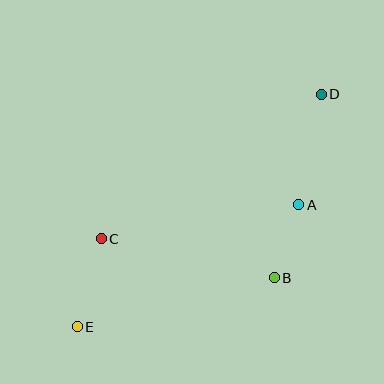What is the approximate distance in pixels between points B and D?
The distance between B and D is approximately 189 pixels.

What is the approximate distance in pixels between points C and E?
The distance between C and E is approximately 91 pixels.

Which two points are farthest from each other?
Points D and E are farthest from each other.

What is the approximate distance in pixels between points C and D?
The distance between C and D is approximately 263 pixels.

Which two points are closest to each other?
Points A and B are closest to each other.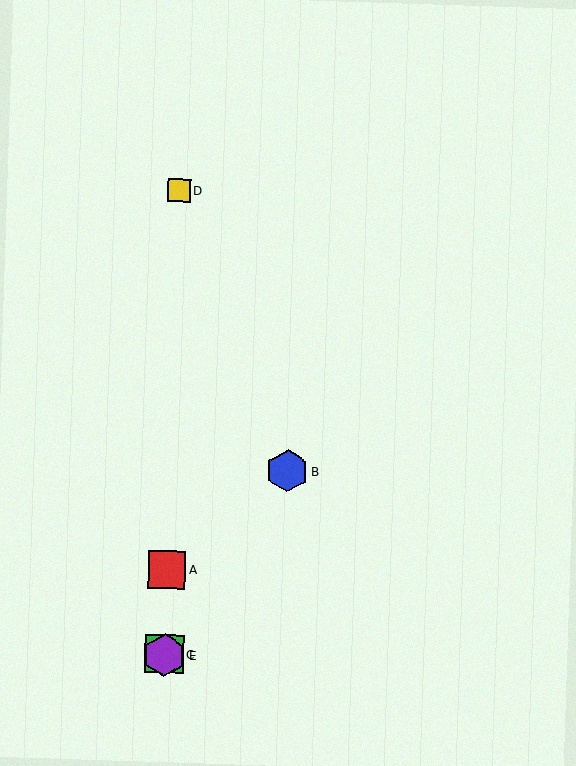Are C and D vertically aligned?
Yes, both are at x≈164.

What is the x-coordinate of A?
Object A is at x≈167.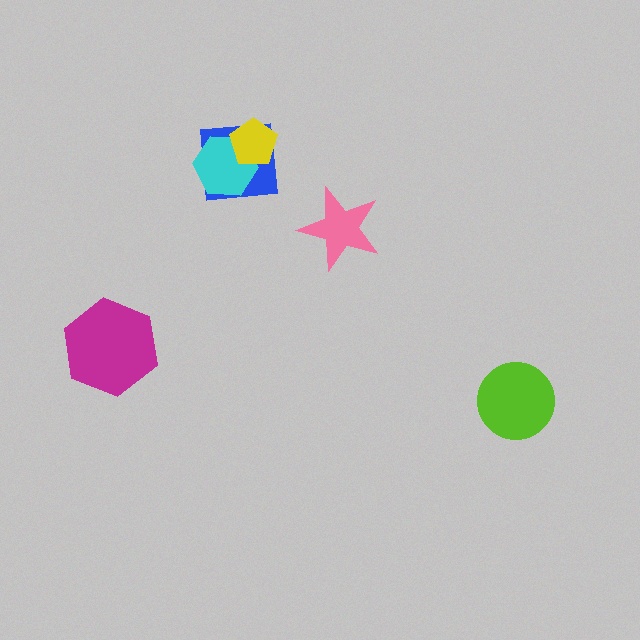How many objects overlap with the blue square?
2 objects overlap with the blue square.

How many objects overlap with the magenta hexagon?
0 objects overlap with the magenta hexagon.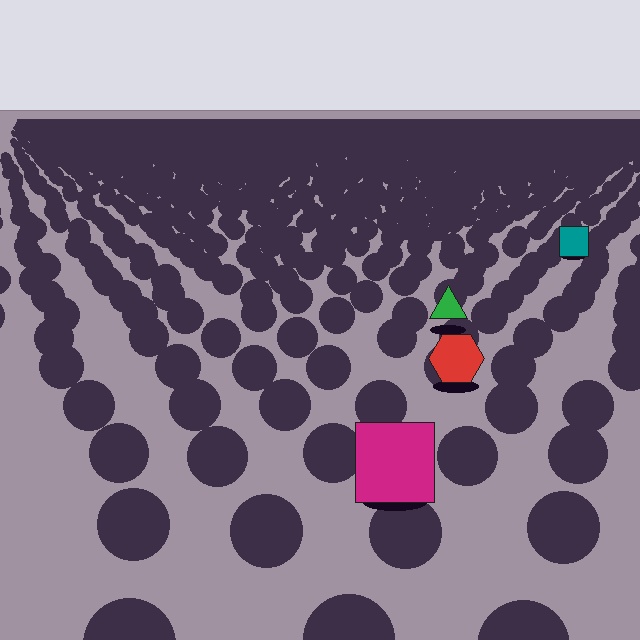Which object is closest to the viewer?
The magenta square is closest. The texture marks near it are larger and more spread out.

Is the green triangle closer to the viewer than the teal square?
Yes. The green triangle is closer — you can tell from the texture gradient: the ground texture is coarser near it.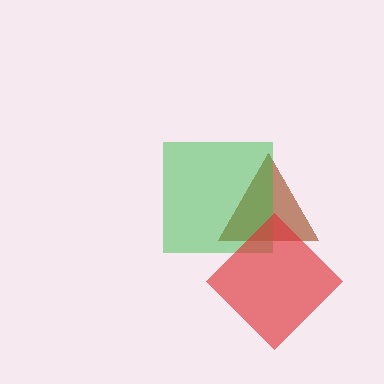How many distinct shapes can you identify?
There are 3 distinct shapes: a brown triangle, a green square, a red diamond.